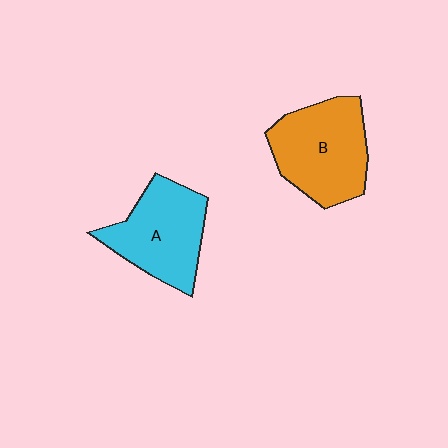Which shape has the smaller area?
Shape A (cyan).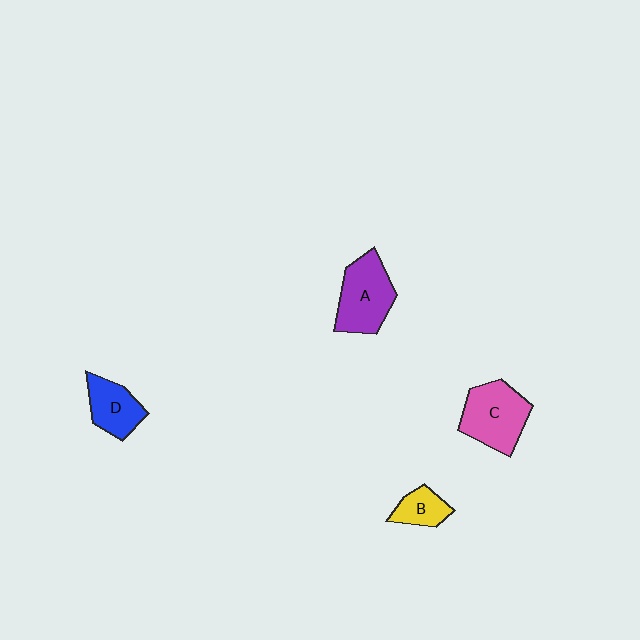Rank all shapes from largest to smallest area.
From largest to smallest: C (pink), A (purple), D (blue), B (yellow).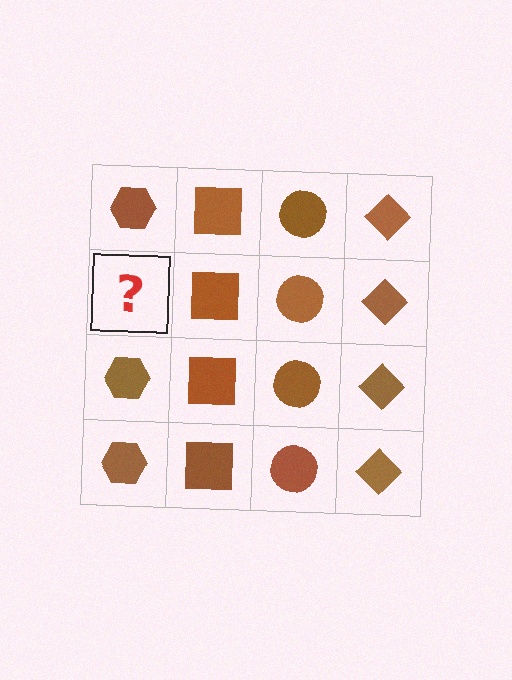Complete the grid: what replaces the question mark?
The question mark should be replaced with a brown hexagon.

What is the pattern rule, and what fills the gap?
The rule is that each column has a consistent shape. The gap should be filled with a brown hexagon.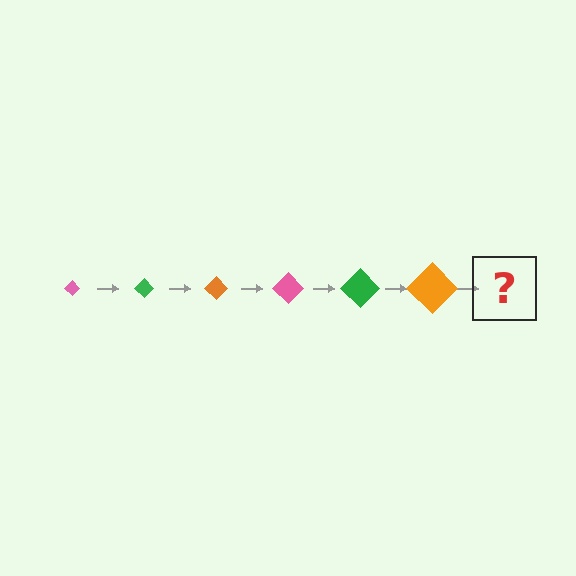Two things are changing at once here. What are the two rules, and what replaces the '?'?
The two rules are that the diamond grows larger each step and the color cycles through pink, green, and orange. The '?' should be a pink diamond, larger than the previous one.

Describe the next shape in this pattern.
It should be a pink diamond, larger than the previous one.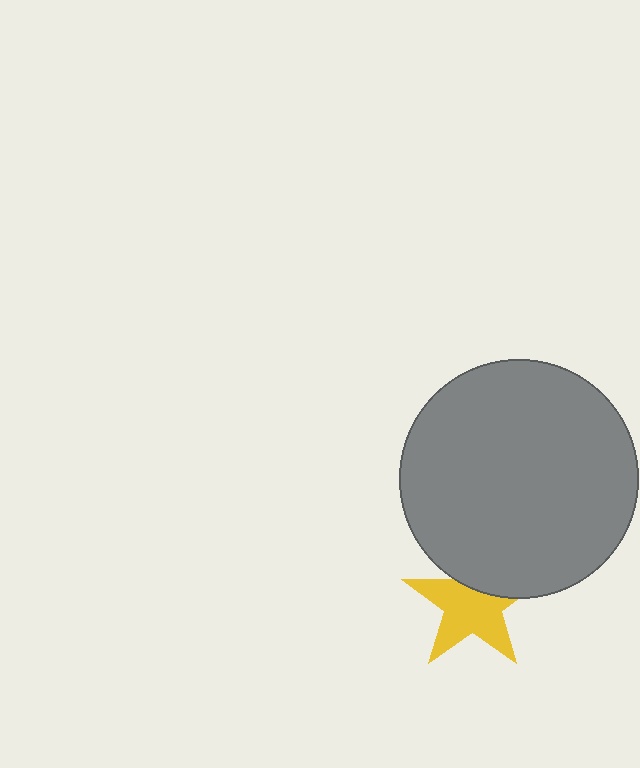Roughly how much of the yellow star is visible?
Most of it is visible (roughly 69%).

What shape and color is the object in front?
The object in front is a gray circle.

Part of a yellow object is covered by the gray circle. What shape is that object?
It is a star.